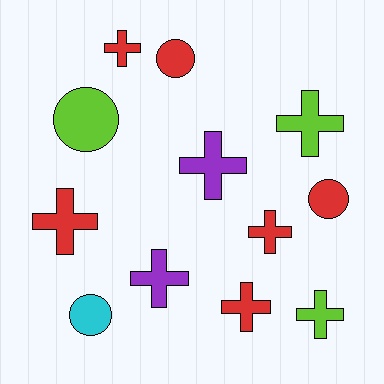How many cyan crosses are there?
There are no cyan crosses.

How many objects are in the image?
There are 12 objects.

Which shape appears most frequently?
Cross, with 8 objects.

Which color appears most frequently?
Red, with 6 objects.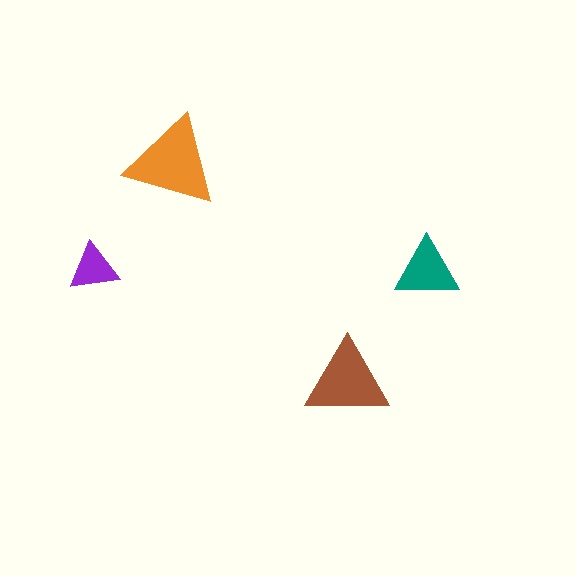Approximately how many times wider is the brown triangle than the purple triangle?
About 1.5 times wider.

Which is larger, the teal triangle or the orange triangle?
The orange one.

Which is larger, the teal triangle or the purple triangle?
The teal one.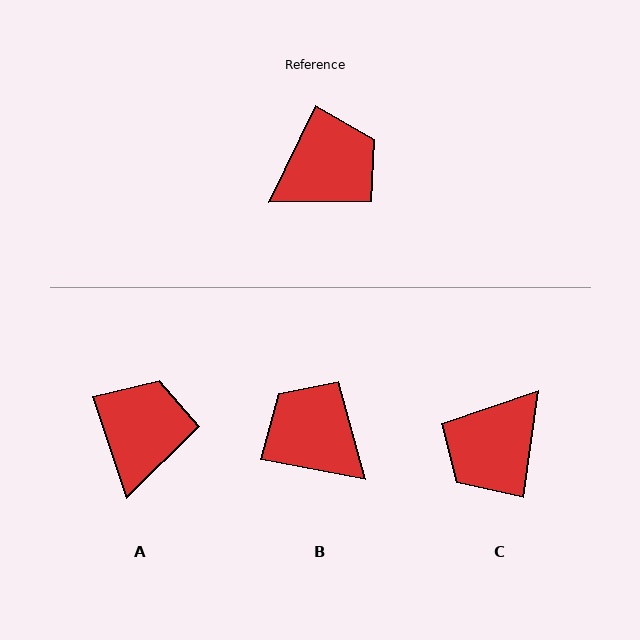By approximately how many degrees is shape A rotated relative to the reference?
Approximately 44 degrees counter-clockwise.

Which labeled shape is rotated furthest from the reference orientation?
C, about 162 degrees away.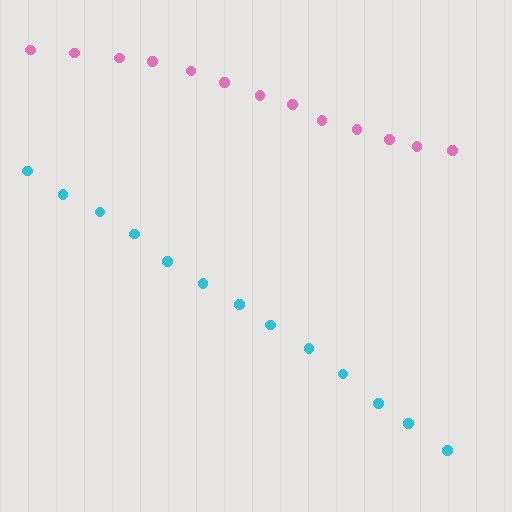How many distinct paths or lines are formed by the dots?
There are 2 distinct paths.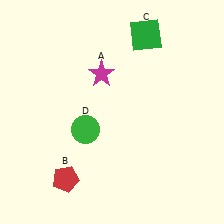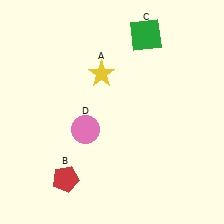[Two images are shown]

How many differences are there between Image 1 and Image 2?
There are 2 differences between the two images.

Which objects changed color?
A changed from magenta to yellow. D changed from green to pink.